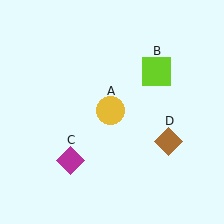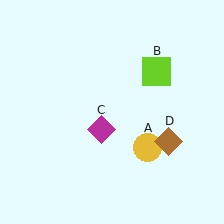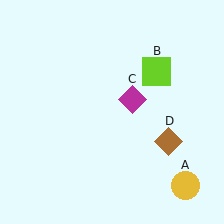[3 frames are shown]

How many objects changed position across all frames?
2 objects changed position: yellow circle (object A), magenta diamond (object C).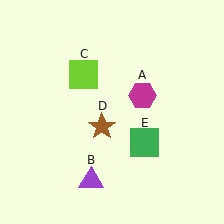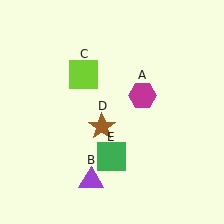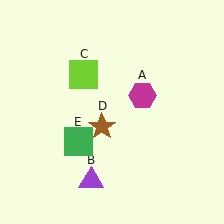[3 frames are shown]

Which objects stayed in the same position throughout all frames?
Magenta hexagon (object A) and purple triangle (object B) and lime square (object C) and brown star (object D) remained stationary.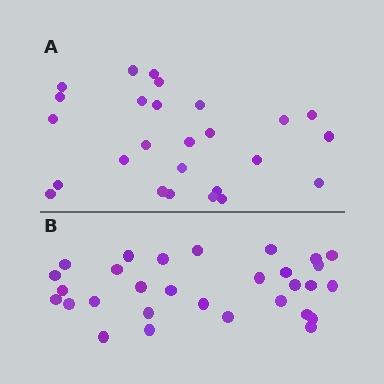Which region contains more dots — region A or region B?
Region B (the bottom region) has more dots.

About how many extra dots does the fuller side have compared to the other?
Region B has about 4 more dots than region A.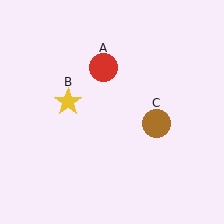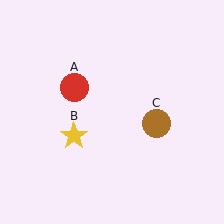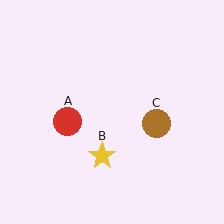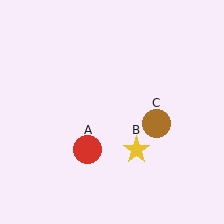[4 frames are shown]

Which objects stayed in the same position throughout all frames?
Brown circle (object C) remained stationary.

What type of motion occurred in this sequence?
The red circle (object A), yellow star (object B) rotated counterclockwise around the center of the scene.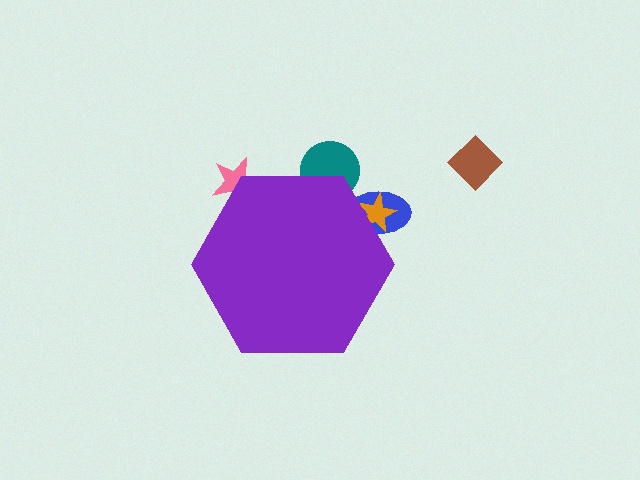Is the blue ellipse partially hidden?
Yes, the blue ellipse is partially hidden behind the purple hexagon.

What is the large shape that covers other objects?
A purple hexagon.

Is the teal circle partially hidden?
Yes, the teal circle is partially hidden behind the purple hexagon.